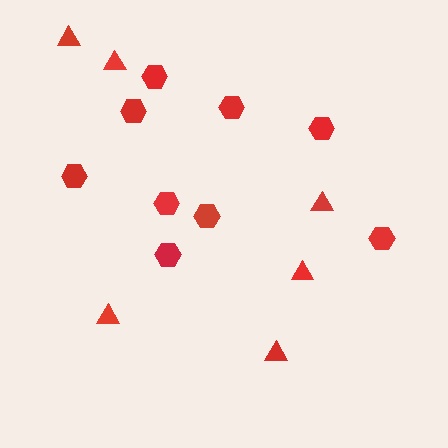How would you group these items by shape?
There are 2 groups: one group of triangles (6) and one group of hexagons (9).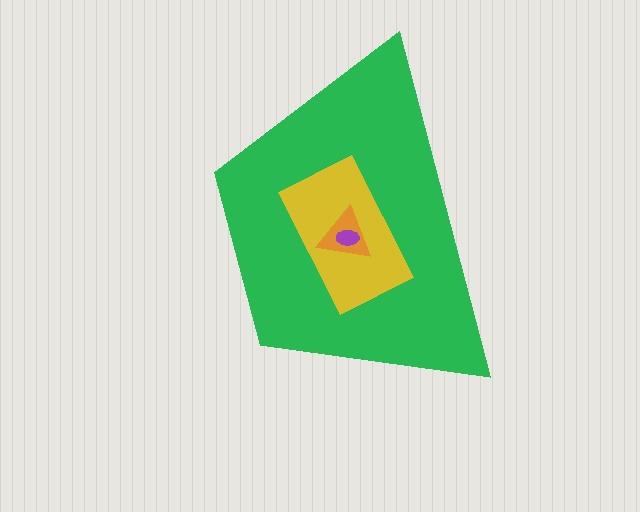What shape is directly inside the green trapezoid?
The yellow rectangle.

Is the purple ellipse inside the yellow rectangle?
Yes.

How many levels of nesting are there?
4.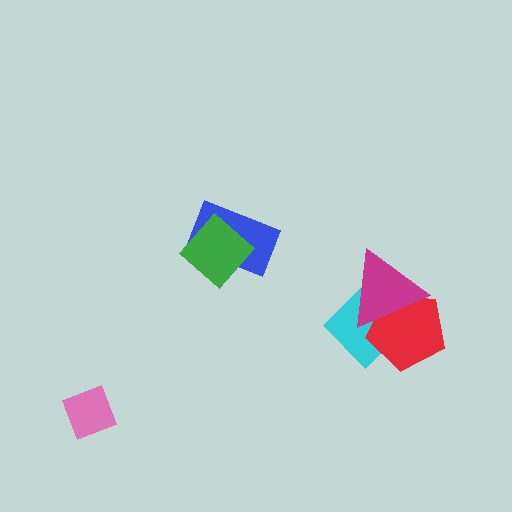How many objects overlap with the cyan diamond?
2 objects overlap with the cyan diamond.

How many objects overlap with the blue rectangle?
1 object overlaps with the blue rectangle.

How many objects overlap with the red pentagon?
2 objects overlap with the red pentagon.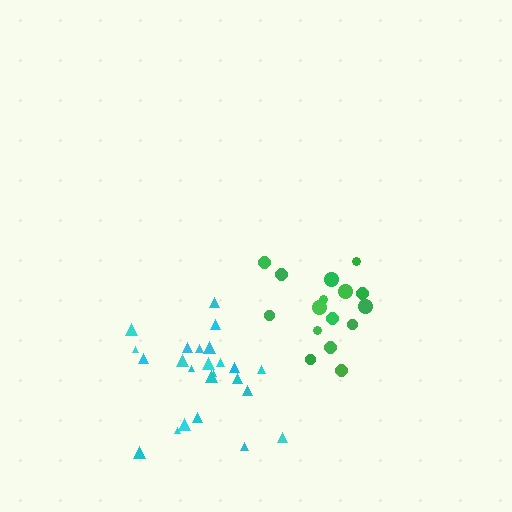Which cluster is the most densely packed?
Green.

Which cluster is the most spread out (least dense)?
Cyan.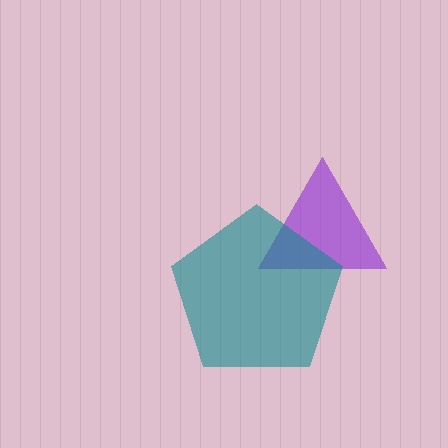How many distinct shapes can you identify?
There are 2 distinct shapes: a purple triangle, a teal pentagon.